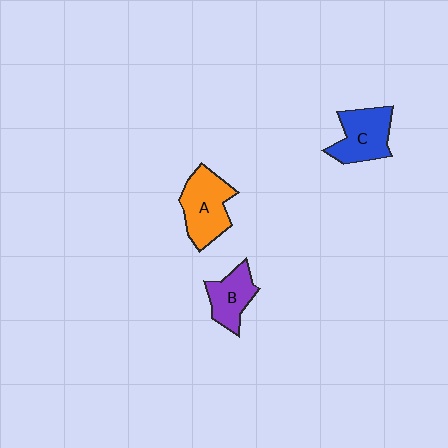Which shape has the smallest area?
Shape B (purple).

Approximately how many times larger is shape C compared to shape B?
Approximately 1.3 times.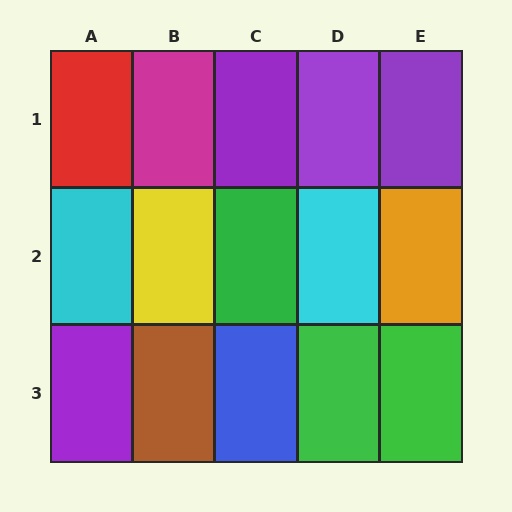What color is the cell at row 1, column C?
Purple.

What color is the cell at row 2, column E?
Orange.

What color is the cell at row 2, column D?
Cyan.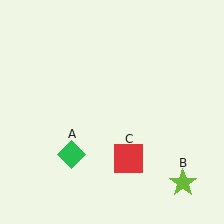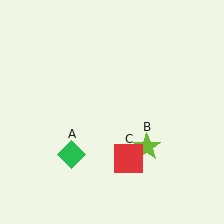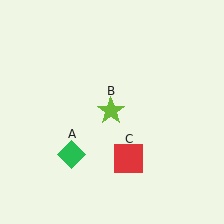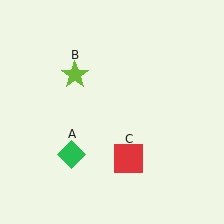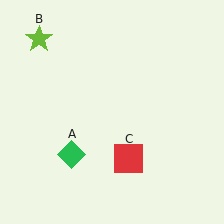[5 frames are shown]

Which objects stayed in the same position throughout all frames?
Green diamond (object A) and red square (object C) remained stationary.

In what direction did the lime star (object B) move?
The lime star (object B) moved up and to the left.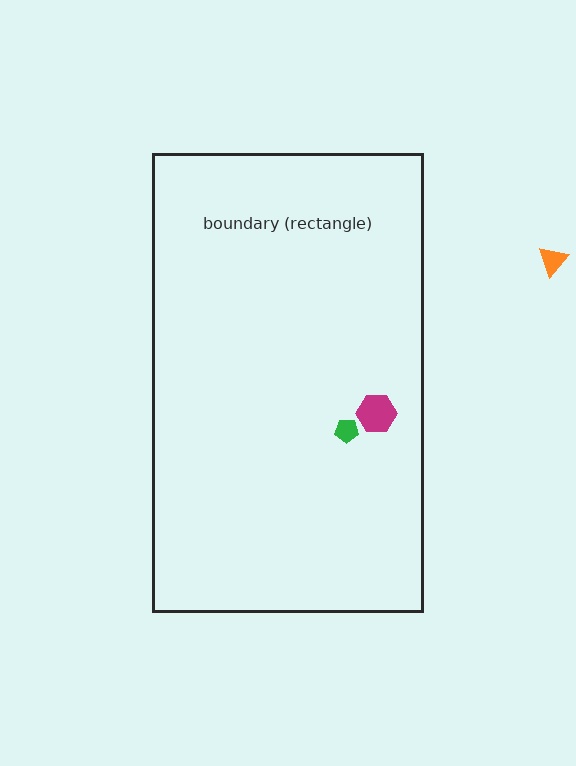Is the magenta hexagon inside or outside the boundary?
Inside.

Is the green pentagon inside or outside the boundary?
Inside.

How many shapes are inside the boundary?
2 inside, 1 outside.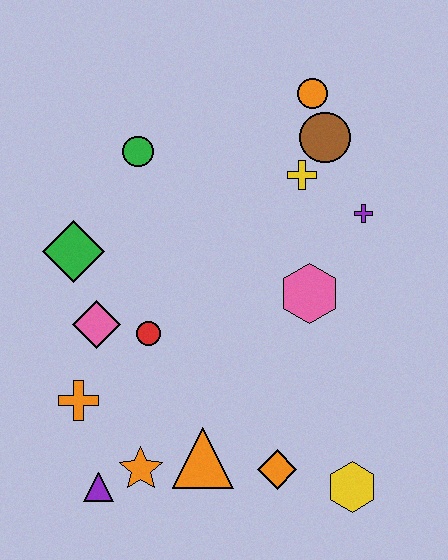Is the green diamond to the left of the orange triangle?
Yes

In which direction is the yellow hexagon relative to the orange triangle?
The yellow hexagon is to the right of the orange triangle.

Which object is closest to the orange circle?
The brown circle is closest to the orange circle.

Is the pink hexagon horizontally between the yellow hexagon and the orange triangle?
Yes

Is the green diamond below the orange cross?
No